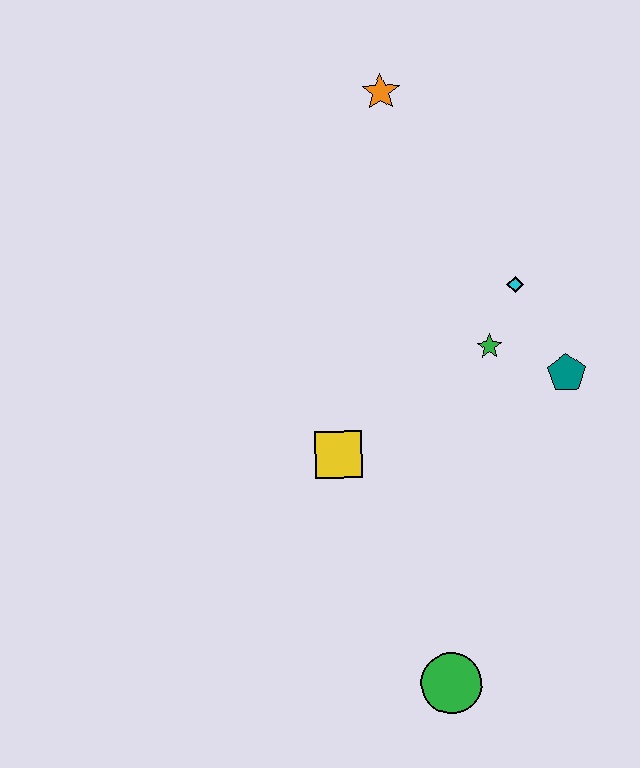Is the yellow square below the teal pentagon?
Yes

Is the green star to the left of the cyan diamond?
Yes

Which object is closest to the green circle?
The yellow square is closest to the green circle.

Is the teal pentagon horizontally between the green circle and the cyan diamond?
No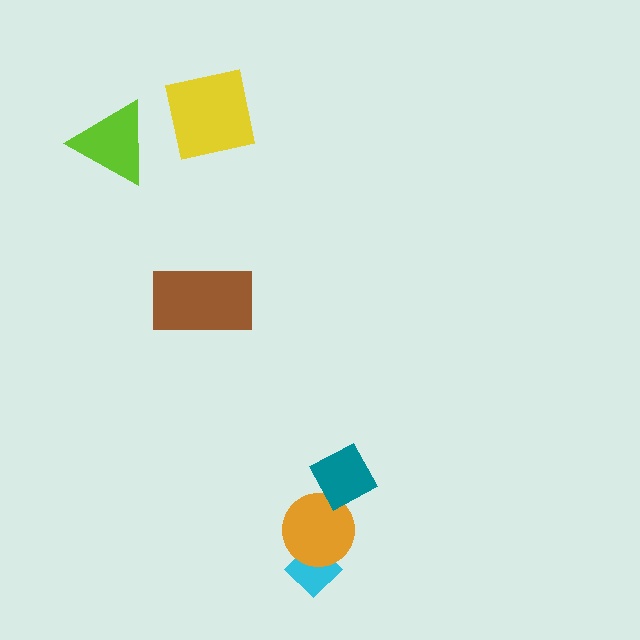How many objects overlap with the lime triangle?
0 objects overlap with the lime triangle.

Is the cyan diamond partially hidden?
Yes, it is partially covered by another shape.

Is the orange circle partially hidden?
Yes, it is partially covered by another shape.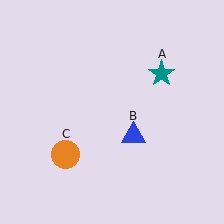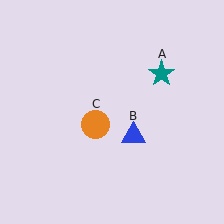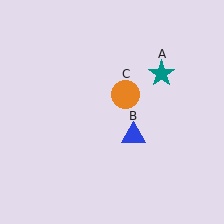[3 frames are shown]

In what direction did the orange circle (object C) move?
The orange circle (object C) moved up and to the right.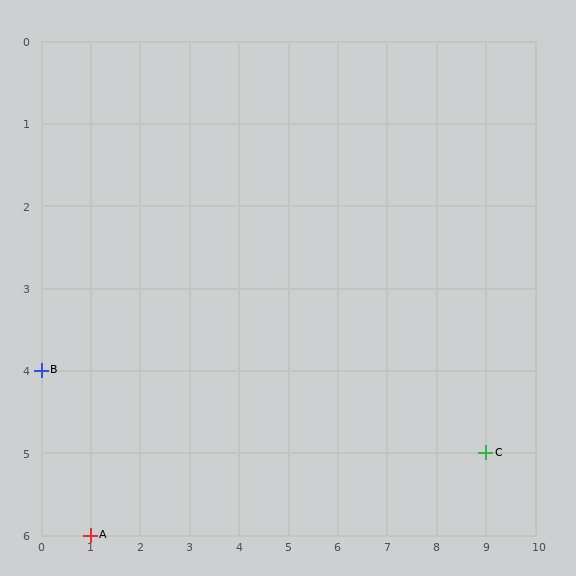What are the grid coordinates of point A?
Point A is at grid coordinates (1, 6).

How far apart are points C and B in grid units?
Points C and B are 9 columns and 1 row apart (about 9.1 grid units diagonally).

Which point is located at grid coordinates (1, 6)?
Point A is at (1, 6).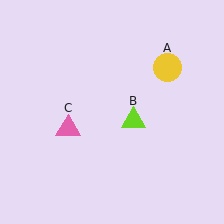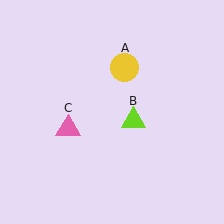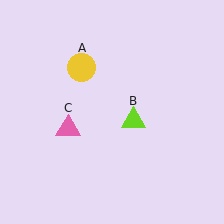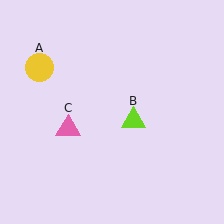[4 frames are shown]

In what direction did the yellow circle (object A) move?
The yellow circle (object A) moved left.